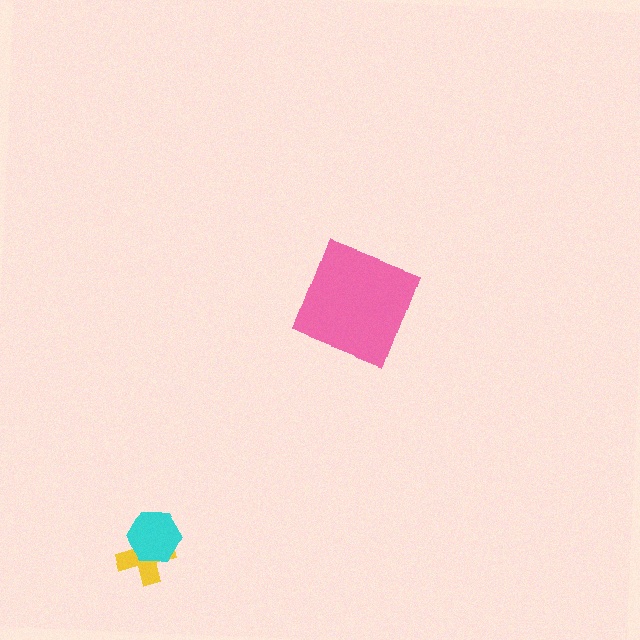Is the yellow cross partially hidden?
Yes, it is partially covered by another shape.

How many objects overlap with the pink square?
0 objects overlap with the pink square.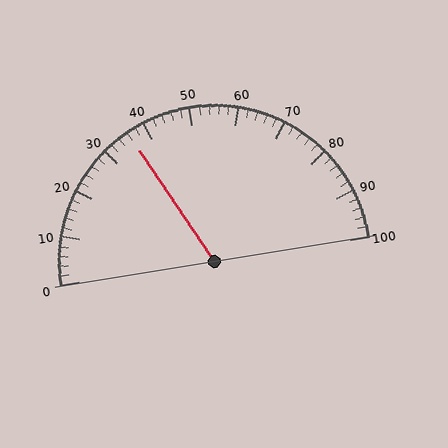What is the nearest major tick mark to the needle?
The nearest major tick mark is 40.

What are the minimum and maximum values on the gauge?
The gauge ranges from 0 to 100.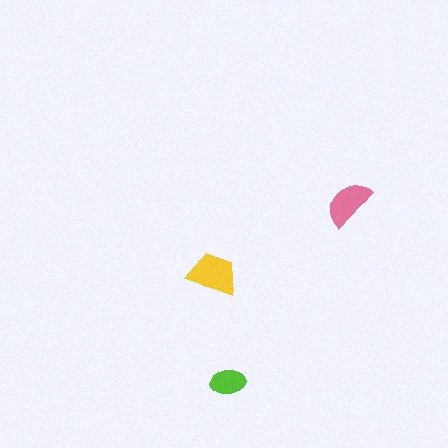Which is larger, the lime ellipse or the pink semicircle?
The pink semicircle.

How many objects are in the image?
There are 3 objects in the image.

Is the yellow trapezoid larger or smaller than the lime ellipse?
Larger.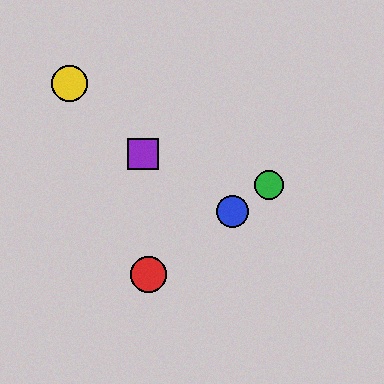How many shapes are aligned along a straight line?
3 shapes (the red circle, the blue circle, the green circle) are aligned along a straight line.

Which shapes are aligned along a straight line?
The red circle, the blue circle, the green circle are aligned along a straight line.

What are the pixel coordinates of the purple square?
The purple square is at (143, 154).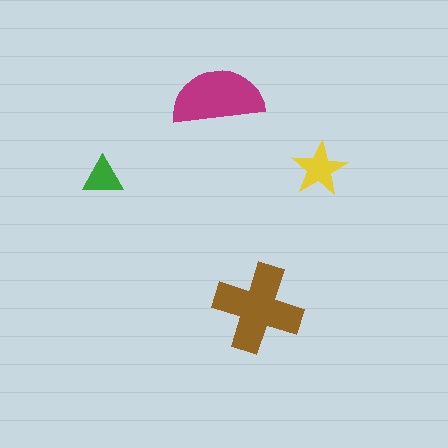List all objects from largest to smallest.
The brown cross, the magenta semicircle, the yellow star, the green triangle.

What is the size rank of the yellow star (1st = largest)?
3rd.